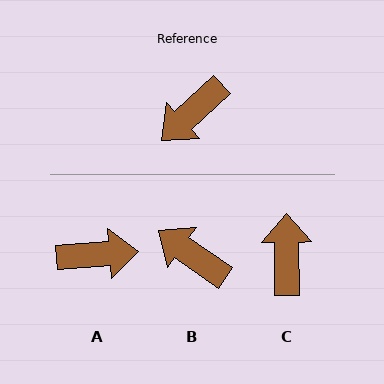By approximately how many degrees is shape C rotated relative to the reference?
Approximately 132 degrees clockwise.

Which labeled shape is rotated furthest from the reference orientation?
A, about 142 degrees away.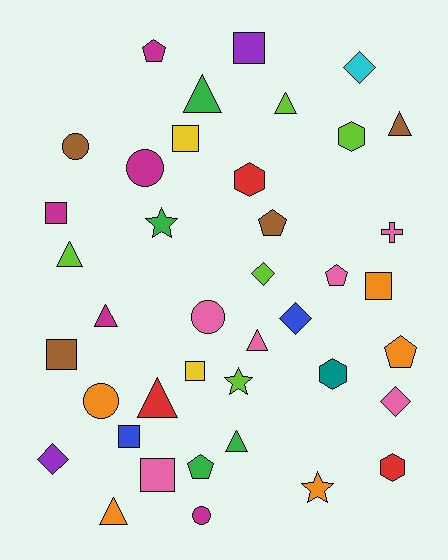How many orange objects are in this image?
There are 5 orange objects.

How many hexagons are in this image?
There are 4 hexagons.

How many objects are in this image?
There are 40 objects.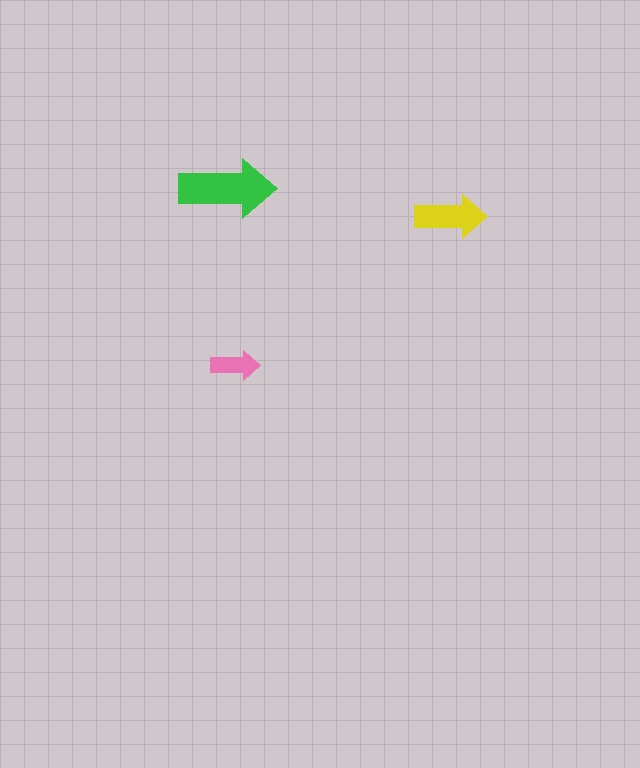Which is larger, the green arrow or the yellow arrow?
The green one.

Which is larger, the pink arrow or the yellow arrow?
The yellow one.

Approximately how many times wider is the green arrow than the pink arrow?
About 2 times wider.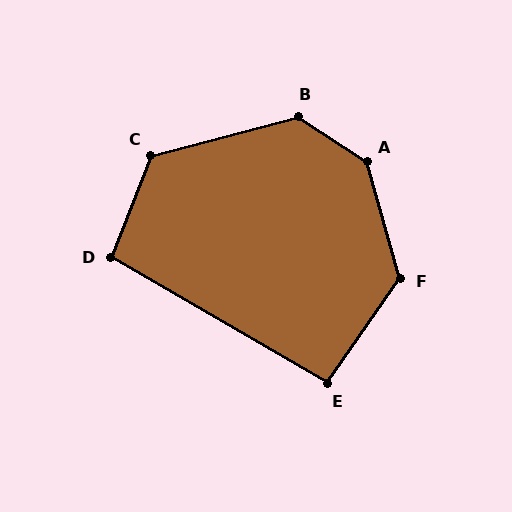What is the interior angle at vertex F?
Approximately 130 degrees (obtuse).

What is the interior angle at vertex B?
Approximately 132 degrees (obtuse).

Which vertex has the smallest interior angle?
E, at approximately 95 degrees.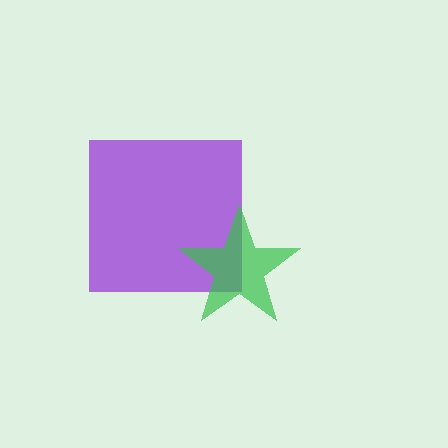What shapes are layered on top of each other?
The layered shapes are: a purple square, a green star.